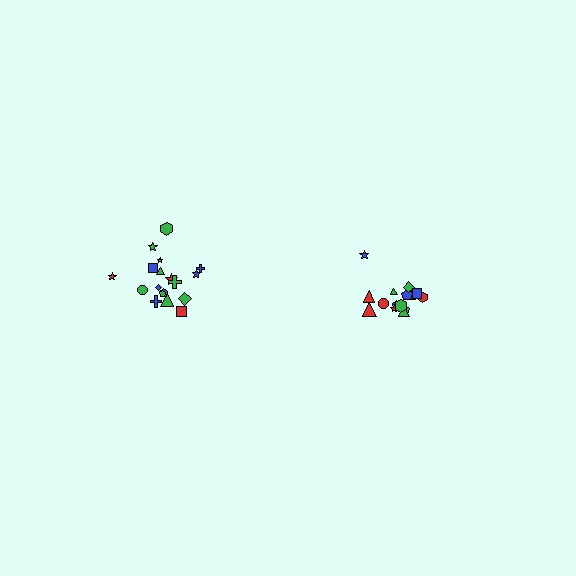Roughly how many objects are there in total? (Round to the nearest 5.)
Roughly 35 objects in total.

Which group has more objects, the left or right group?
The left group.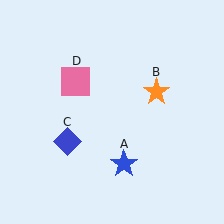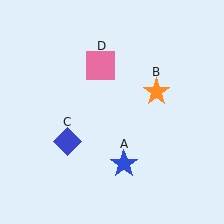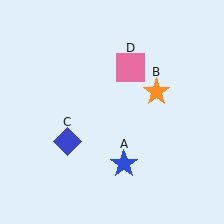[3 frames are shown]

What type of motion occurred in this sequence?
The pink square (object D) rotated clockwise around the center of the scene.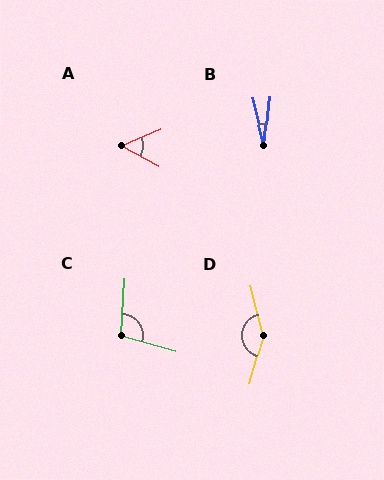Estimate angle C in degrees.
Approximately 103 degrees.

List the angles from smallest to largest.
B (20°), A (51°), C (103°), D (150°).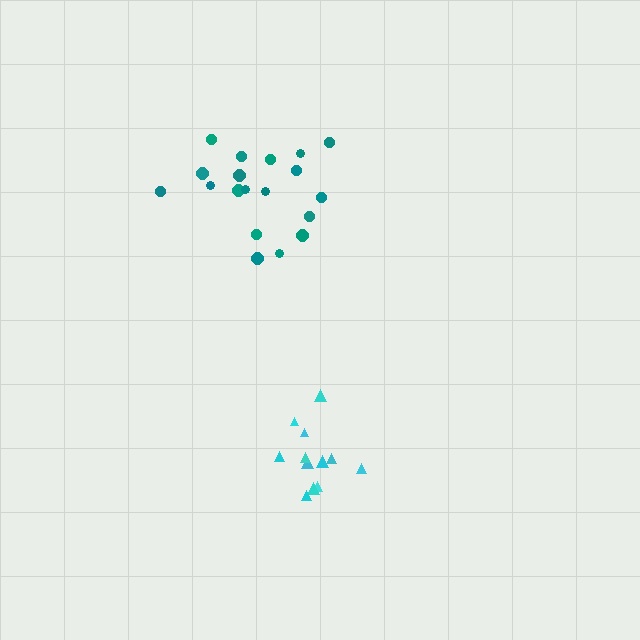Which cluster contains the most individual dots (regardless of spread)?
Teal (19).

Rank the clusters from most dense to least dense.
cyan, teal.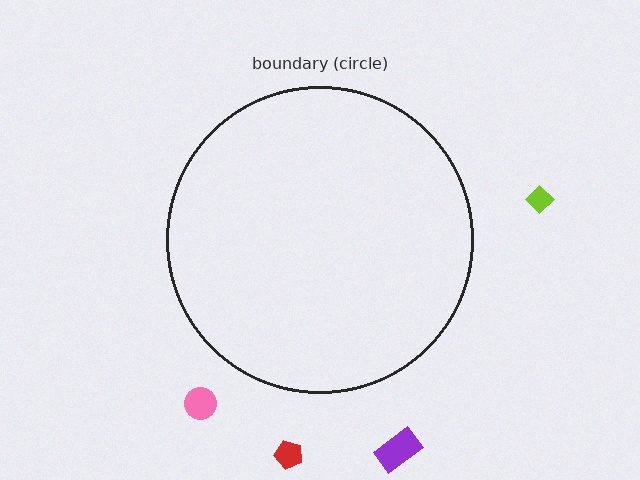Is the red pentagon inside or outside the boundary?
Outside.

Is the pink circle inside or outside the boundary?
Outside.